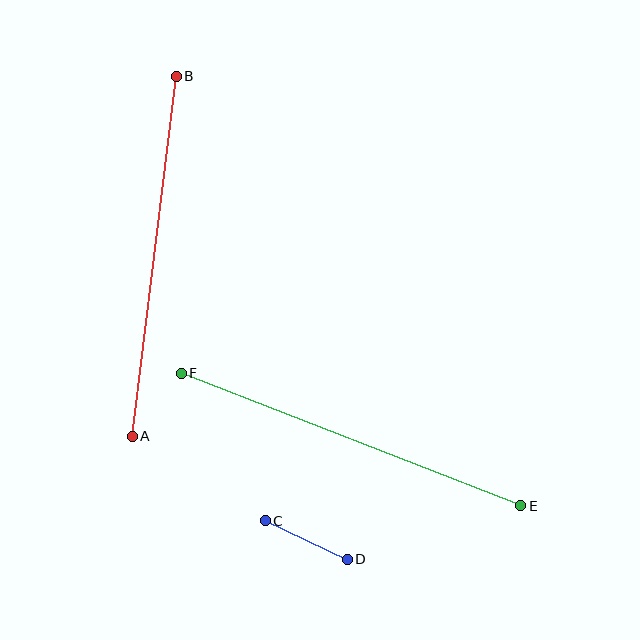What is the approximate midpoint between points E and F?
The midpoint is at approximately (351, 439) pixels.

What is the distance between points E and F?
The distance is approximately 364 pixels.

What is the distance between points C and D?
The distance is approximately 91 pixels.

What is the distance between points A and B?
The distance is approximately 363 pixels.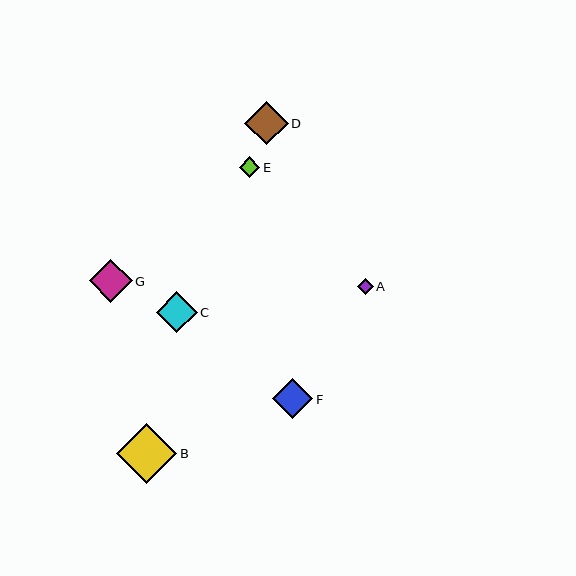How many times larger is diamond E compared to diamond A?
Diamond E is approximately 1.3 times the size of diamond A.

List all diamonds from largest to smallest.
From largest to smallest: B, D, G, C, F, E, A.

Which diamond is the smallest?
Diamond A is the smallest with a size of approximately 16 pixels.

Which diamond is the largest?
Diamond B is the largest with a size of approximately 60 pixels.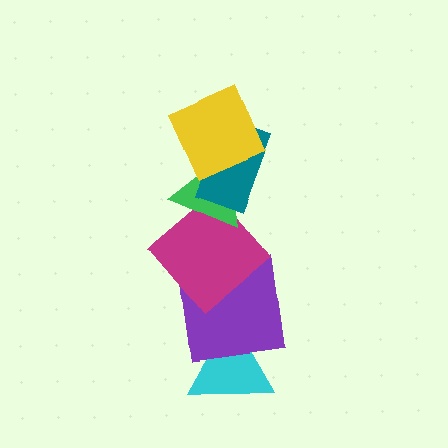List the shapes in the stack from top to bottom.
From top to bottom: the yellow square, the teal rectangle, the green triangle, the magenta diamond, the purple square, the cyan triangle.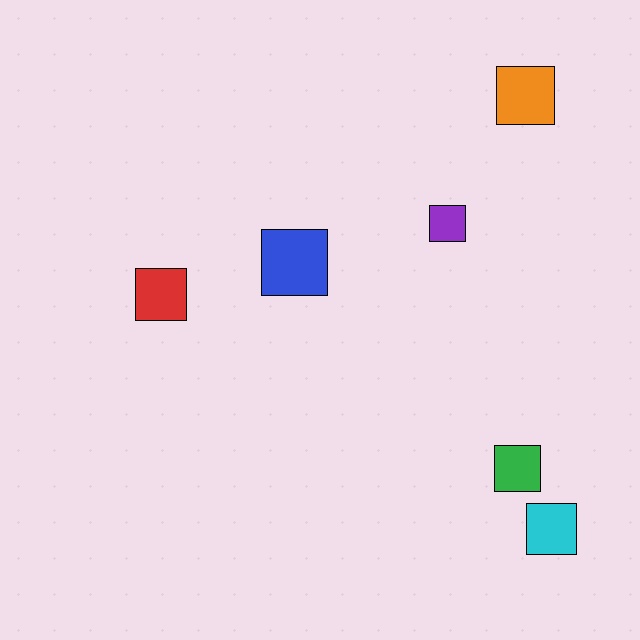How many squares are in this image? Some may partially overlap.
There are 6 squares.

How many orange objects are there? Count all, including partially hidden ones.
There is 1 orange object.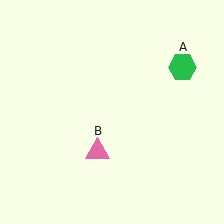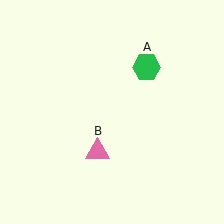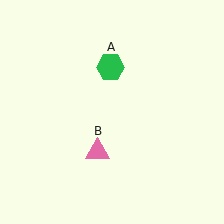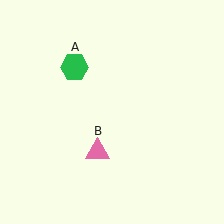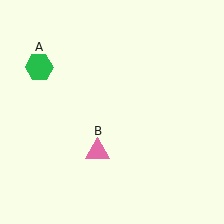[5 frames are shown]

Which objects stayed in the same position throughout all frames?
Pink triangle (object B) remained stationary.